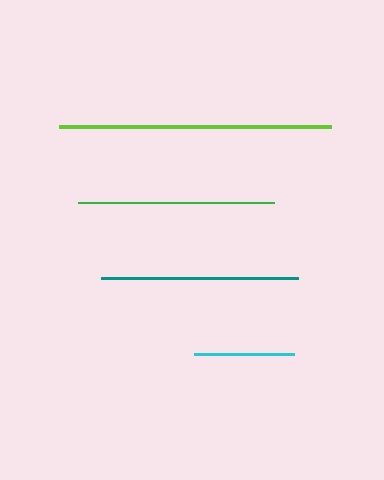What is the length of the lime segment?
The lime segment is approximately 272 pixels long.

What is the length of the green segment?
The green segment is approximately 195 pixels long.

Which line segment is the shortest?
The cyan line is the shortest at approximately 100 pixels.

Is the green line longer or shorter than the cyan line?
The green line is longer than the cyan line.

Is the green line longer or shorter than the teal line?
The teal line is longer than the green line.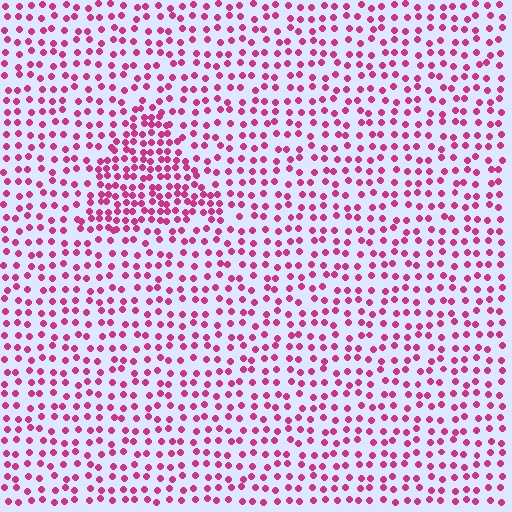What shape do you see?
I see a triangle.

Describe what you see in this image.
The image contains small magenta elements arranged at two different densities. A triangle-shaped region is visible where the elements are more densely packed than the surrounding area.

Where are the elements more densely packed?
The elements are more densely packed inside the triangle boundary.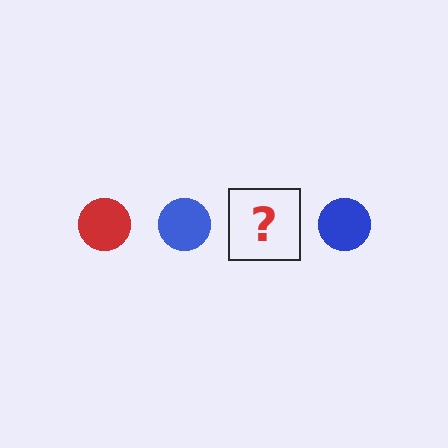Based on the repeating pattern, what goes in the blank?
The blank should be a red circle.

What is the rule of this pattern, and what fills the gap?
The rule is that the pattern cycles through red, blue circles. The gap should be filled with a red circle.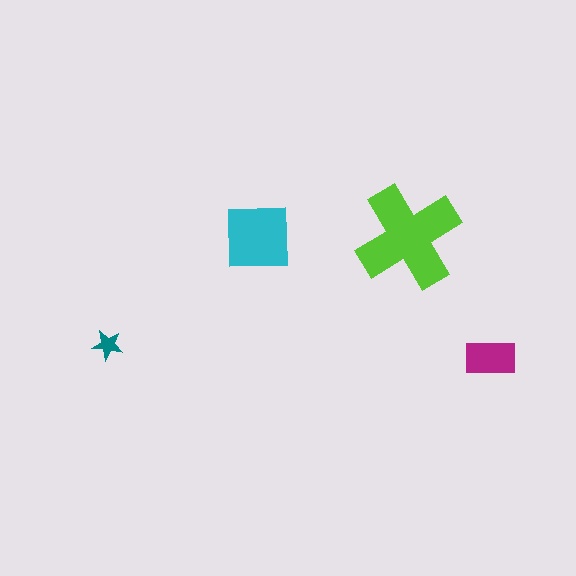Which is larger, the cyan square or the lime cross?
The lime cross.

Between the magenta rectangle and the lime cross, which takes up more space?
The lime cross.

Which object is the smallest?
The teal star.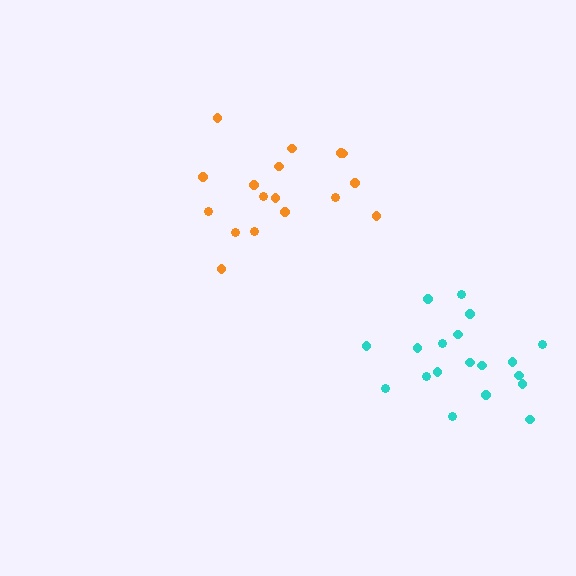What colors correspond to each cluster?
The clusters are colored: orange, cyan.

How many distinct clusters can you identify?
There are 2 distinct clusters.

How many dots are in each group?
Group 1: 17 dots, Group 2: 19 dots (36 total).